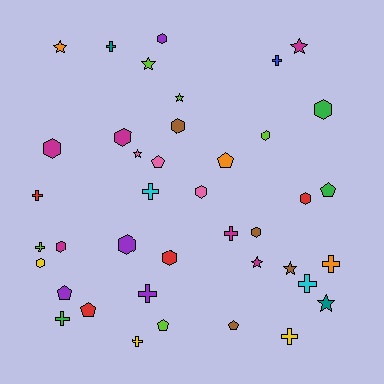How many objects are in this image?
There are 40 objects.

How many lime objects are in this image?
There are 5 lime objects.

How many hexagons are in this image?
There are 13 hexagons.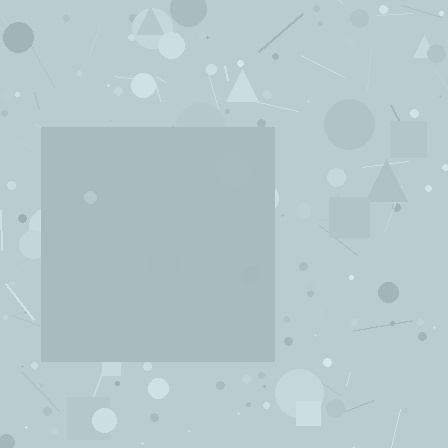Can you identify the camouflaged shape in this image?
The camouflaged shape is a square.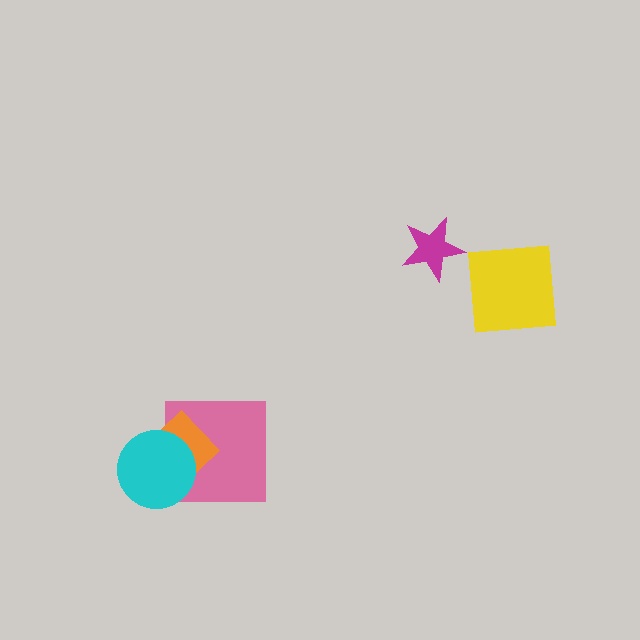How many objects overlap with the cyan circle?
2 objects overlap with the cyan circle.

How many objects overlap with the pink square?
2 objects overlap with the pink square.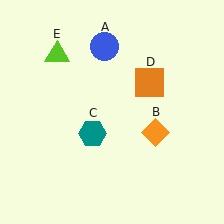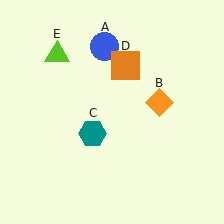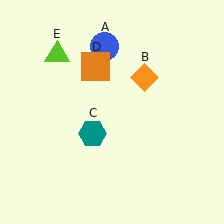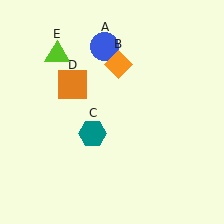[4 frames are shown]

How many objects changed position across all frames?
2 objects changed position: orange diamond (object B), orange square (object D).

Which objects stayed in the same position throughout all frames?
Blue circle (object A) and teal hexagon (object C) and lime triangle (object E) remained stationary.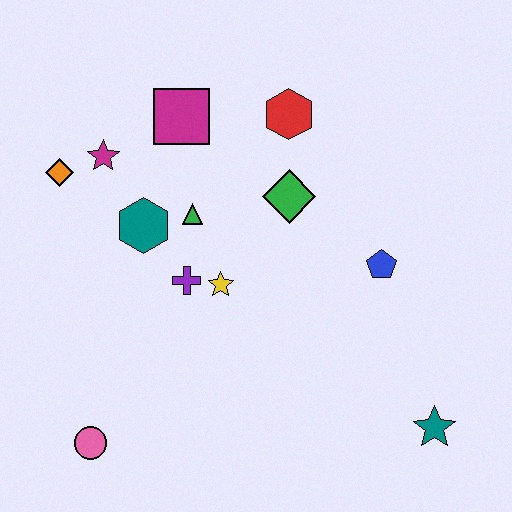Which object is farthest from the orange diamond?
The teal star is farthest from the orange diamond.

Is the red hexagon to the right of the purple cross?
Yes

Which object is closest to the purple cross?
The yellow star is closest to the purple cross.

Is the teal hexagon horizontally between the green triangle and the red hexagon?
No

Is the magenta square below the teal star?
No